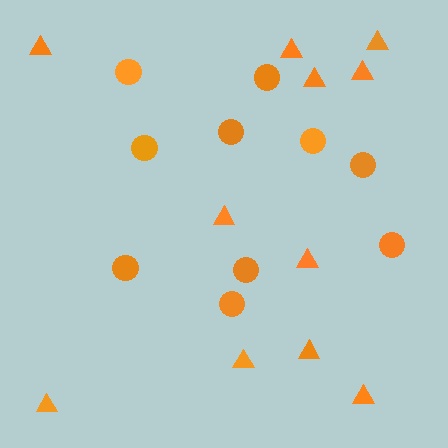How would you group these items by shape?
There are 2 groups: one group of triangles (11) and one group of circles (10).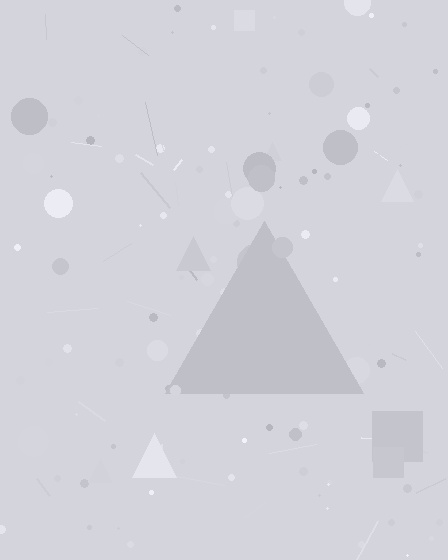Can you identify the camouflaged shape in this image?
The camouflaged shape is a triangle.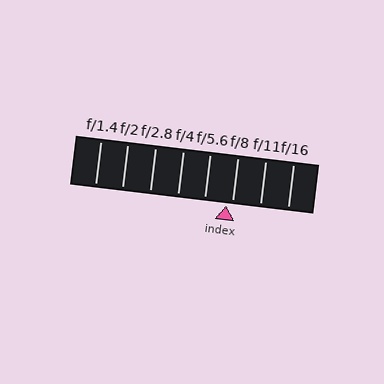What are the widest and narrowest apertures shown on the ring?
The widest aperture shown is f/1.4 and the narrowest is f/16.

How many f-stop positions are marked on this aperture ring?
There are 8 f-stop positions marked.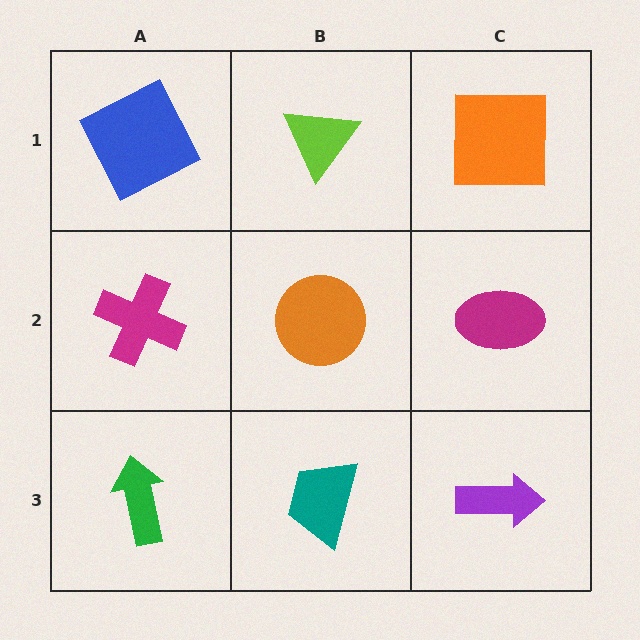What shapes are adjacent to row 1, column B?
An orange circle (row 2, column B), a blue square (row 1, column A), an orange square (row 1, column C).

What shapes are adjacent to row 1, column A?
A magenta cross (row 2, column A), a lime triangle (row 1, column B).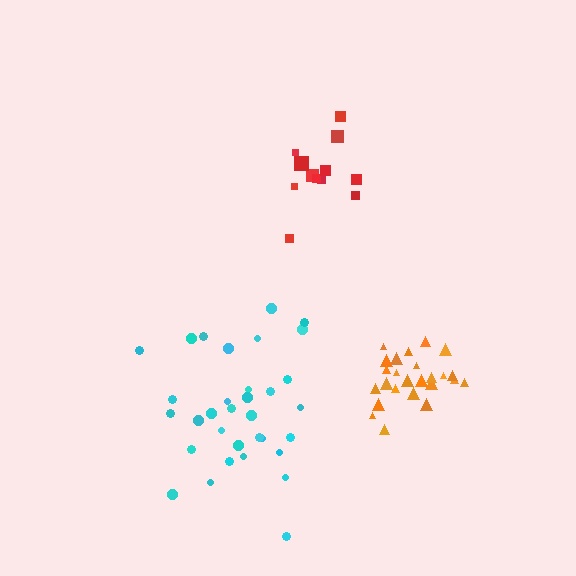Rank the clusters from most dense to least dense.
orange, red, cyan.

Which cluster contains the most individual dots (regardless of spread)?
Cyan (33).